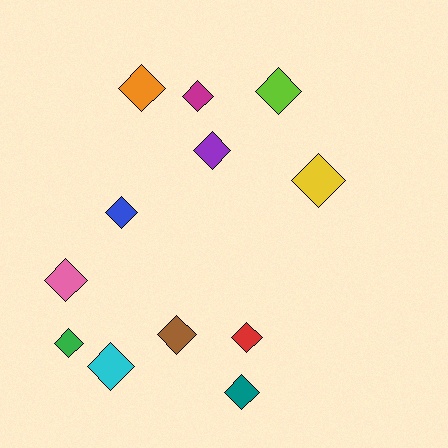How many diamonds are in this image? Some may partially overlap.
There are 12 diamonds.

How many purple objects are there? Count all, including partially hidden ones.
There is 1 purple object.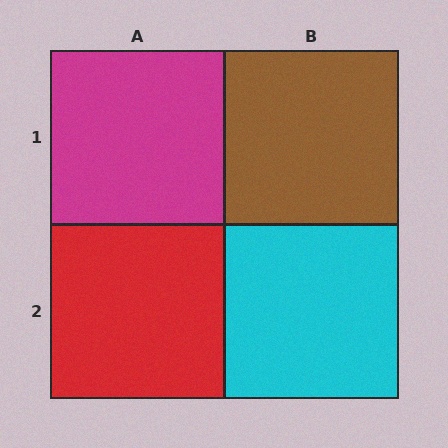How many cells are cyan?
1 cell is cyan.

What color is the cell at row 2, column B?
Cyan.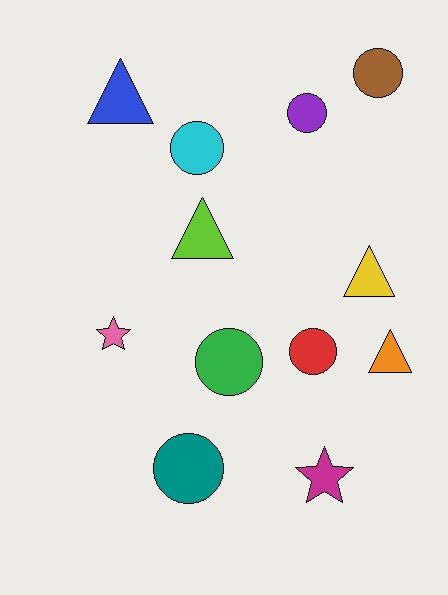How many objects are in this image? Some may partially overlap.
There are 12 objects.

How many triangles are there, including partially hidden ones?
There are 4 triangles.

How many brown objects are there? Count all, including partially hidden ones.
There is 1 brown object.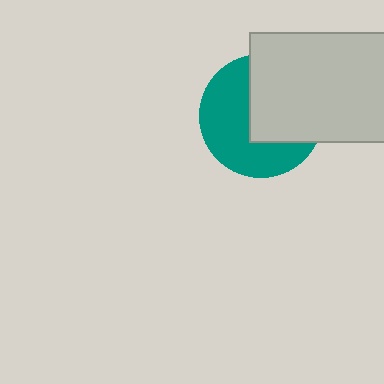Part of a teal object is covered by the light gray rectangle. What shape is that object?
It is a circle.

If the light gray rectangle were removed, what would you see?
You would see the complete teal circle.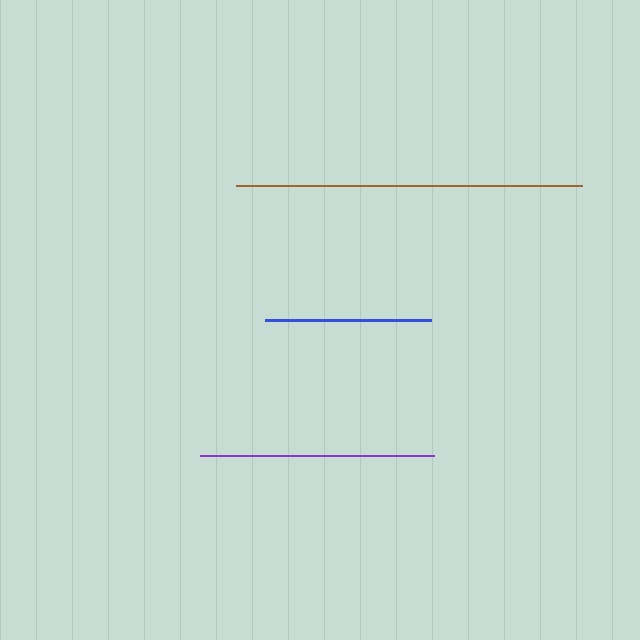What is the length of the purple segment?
The purple segment is approximately 234 pixels long.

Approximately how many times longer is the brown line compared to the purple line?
The brown line is approximately 1.5 times the length of the purple line.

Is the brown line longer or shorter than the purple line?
The brown line is longer than the purple line.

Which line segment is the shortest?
The blue line is the shortest at approximately 166 pixels.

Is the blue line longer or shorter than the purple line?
The purple line is longer than the blue line.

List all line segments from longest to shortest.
From longest to shortest: brown, purple, blue.